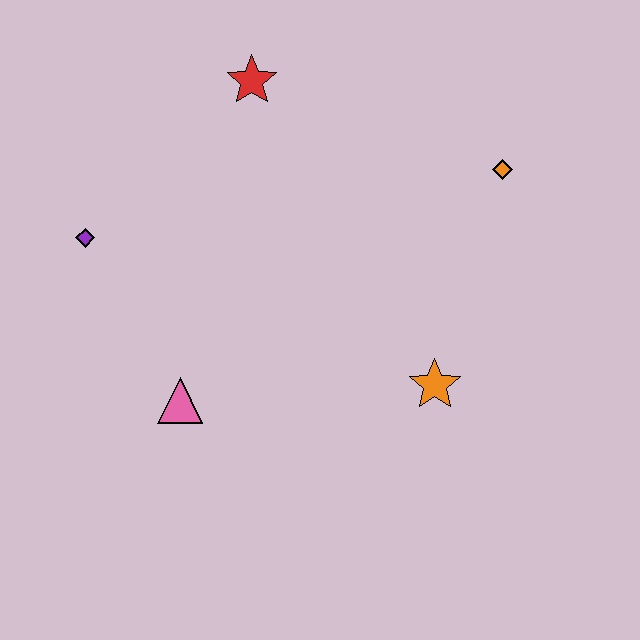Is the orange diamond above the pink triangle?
Yes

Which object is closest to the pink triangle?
The purple diamond is closest to the pink triangle.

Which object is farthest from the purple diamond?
The orange diamond is farthest from the purple diamond.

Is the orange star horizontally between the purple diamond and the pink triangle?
No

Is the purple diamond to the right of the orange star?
No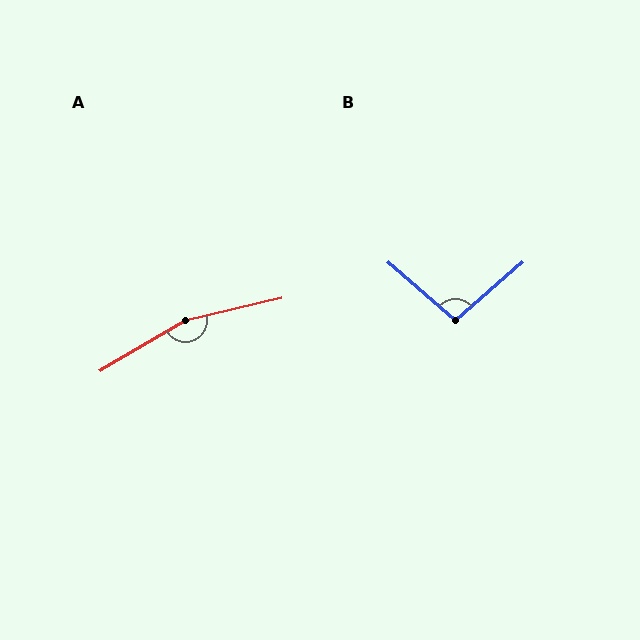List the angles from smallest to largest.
B (98°), A (162°).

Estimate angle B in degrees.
Approximately 98 degrees.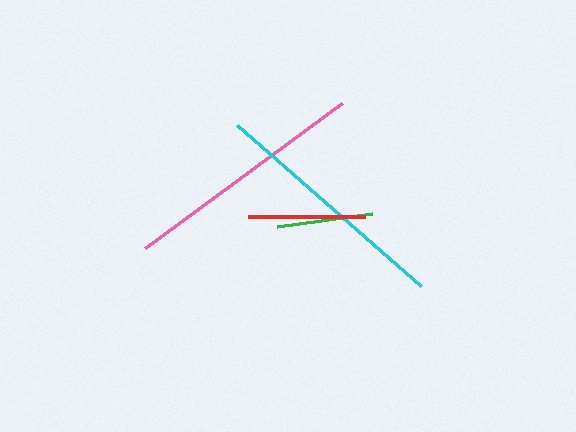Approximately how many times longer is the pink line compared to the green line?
The pink line is approximately 2.6 times the length of the green line.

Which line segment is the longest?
The pink line is the longest at approximately 245 pixels.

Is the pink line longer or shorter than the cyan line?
The pink line is longer than the cyan line.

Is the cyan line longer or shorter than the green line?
The cyan line is longer than the green line.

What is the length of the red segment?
The red segment is approximately 117 pixels long.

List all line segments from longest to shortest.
From longest to shortest: pink, cyan, red, green.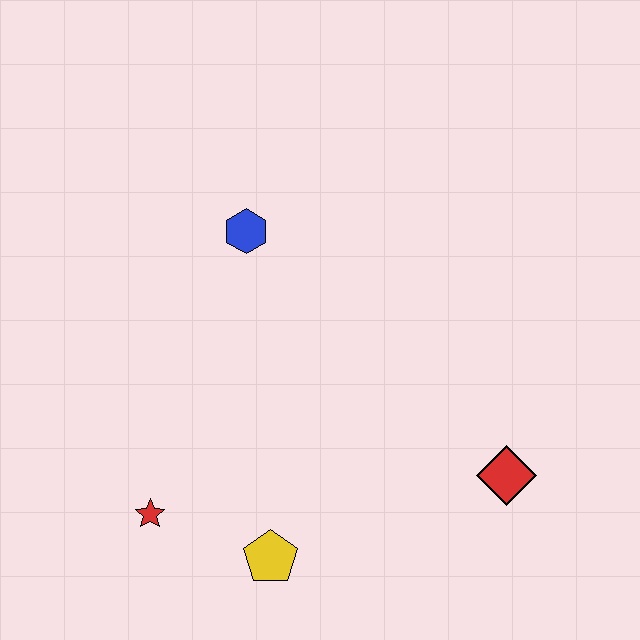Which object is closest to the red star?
The yellow pentagon is closest to the red star.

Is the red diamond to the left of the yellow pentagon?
No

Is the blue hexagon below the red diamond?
No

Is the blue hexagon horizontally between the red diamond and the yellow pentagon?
No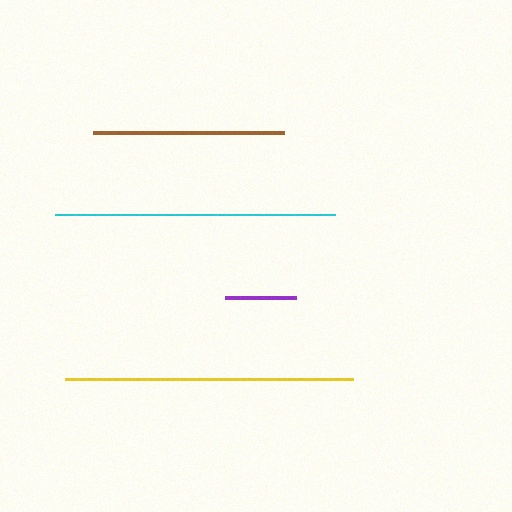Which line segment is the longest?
The yellow line is the longest at approximately 288 pixels.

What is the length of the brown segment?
The brown segment is approximately 191 pixels long.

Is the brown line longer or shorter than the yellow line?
The yellow line is longer than the brown line.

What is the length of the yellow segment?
The yellow segment is approximately 288 pixels long.